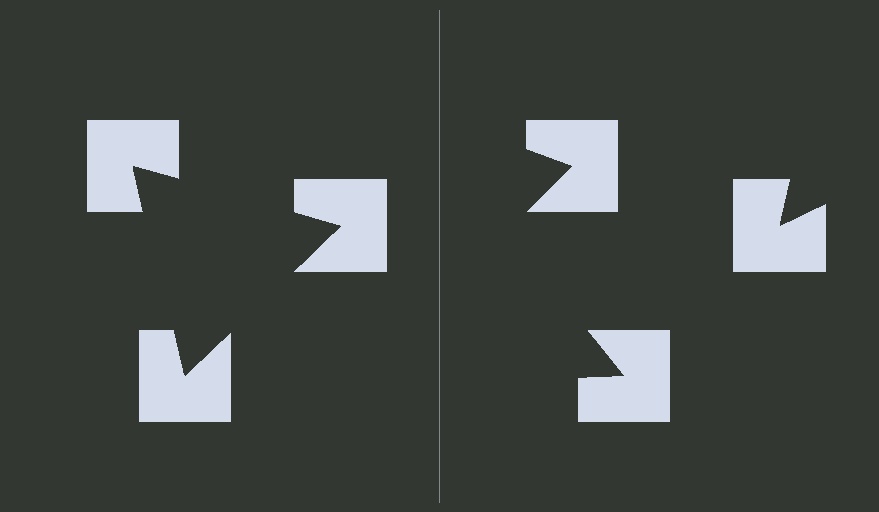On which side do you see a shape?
An illusory triangle appears on the left side. On the right side the wedge cuts are rotated, so no coherent shape forms.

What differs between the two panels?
The notched squares are positioned identically on both sides; only the wedge orientations differ. On the left they align to a triangle; on the right they are misaligned.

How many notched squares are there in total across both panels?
6 — 3 on each side.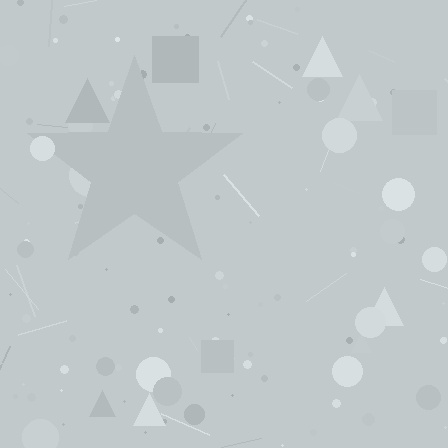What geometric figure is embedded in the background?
A star is embedded in the background.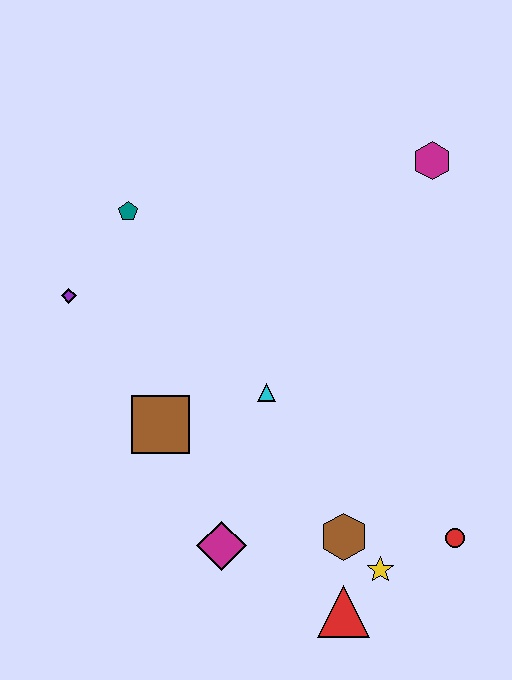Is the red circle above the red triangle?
Yes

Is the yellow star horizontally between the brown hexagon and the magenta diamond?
No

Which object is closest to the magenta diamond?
The brown hexagon is closest to the magenta diamond.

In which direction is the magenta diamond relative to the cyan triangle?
The magenta diamond is below the cyan triangle.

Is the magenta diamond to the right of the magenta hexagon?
No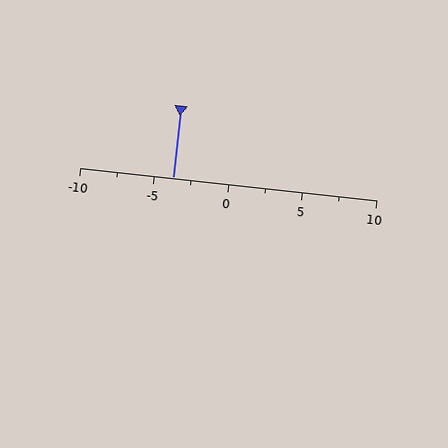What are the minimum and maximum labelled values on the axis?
The axis runs from -10 to 10.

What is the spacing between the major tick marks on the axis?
The major ticks are spaced 5 apart.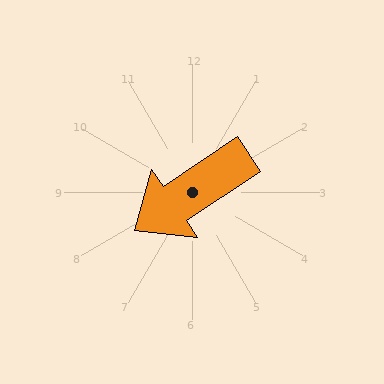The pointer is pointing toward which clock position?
Roughly 8 o'clock.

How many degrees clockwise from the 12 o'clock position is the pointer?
Approximately 236 degrees.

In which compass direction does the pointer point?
Southwest.